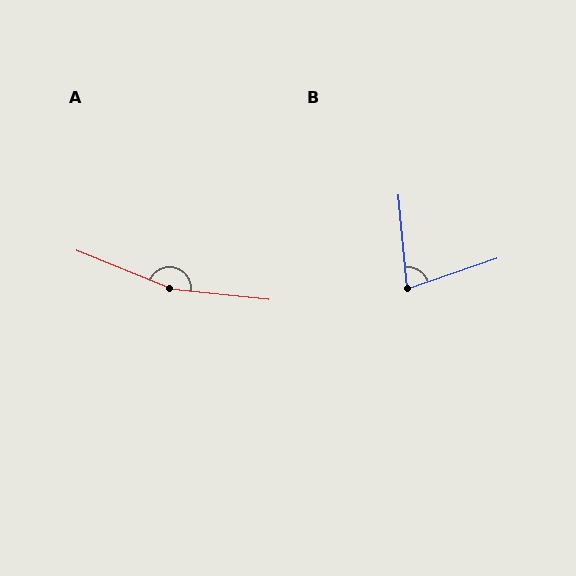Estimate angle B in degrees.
Approximately 76 degrees.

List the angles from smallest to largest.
B (76°), A (164°).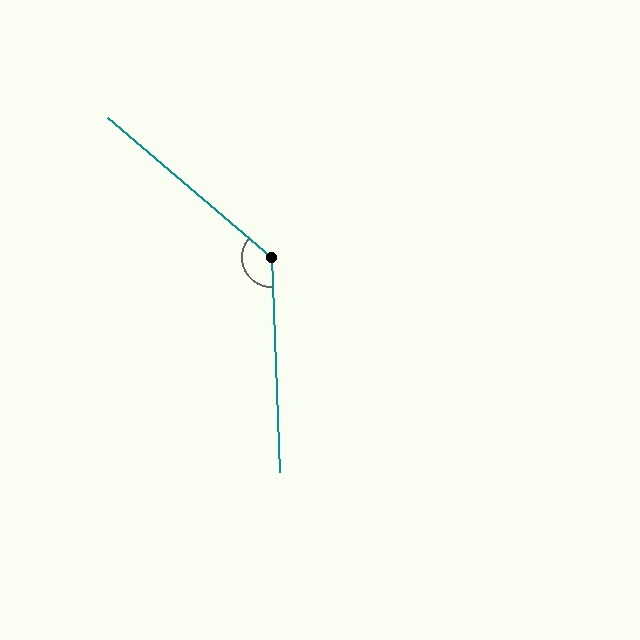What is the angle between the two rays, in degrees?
Approximately 133 degrees.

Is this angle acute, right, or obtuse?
It is obtuse.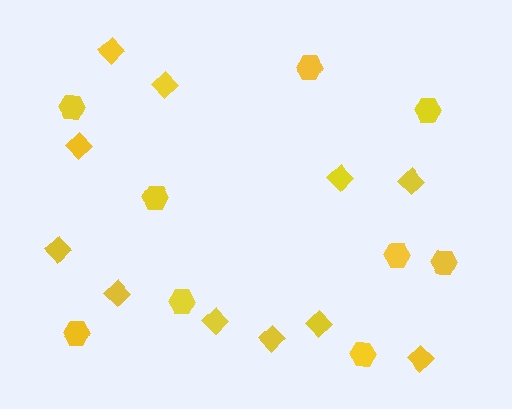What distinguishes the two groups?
There are 2 groups: one group of diamonds (11) and one group of hexagons (9).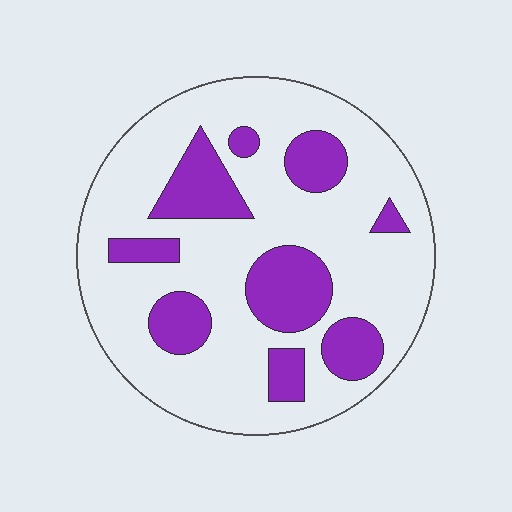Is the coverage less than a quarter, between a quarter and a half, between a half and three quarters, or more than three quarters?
Between a quarter and a half.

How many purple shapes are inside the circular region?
9.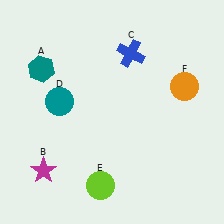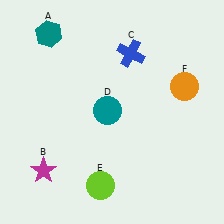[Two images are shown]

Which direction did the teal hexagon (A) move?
The teal hexagon (A) moved up.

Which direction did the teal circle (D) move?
The teal circle (D) moved right.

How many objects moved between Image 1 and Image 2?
2 objects moved between the two images.